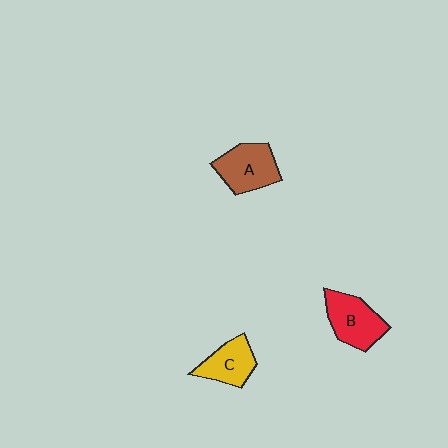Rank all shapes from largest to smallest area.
From largest to smallest: B (red), A (brown), C (yellow).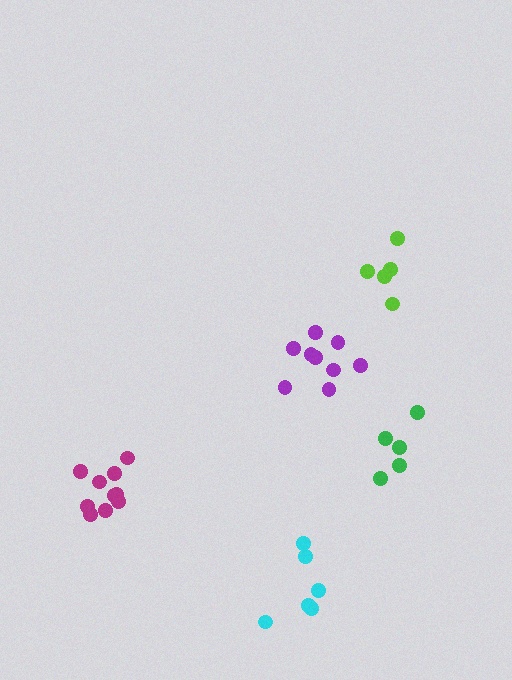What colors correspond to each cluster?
The clusters are colored: cyan, magenta, purple, lime, green.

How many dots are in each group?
Group 1: 6 dots, Group 2: 10 dots, Group 3: 9 dots, Group 4: 5 dots, Group 5: 5 dots (35 total).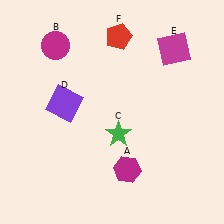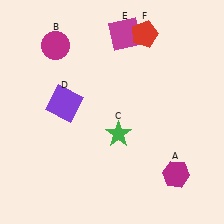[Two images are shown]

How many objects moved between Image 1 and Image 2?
3 objects moved between the two images.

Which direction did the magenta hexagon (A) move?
The magenta hexagon (A) moved right.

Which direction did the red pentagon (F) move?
The red pentagon (F) moved right.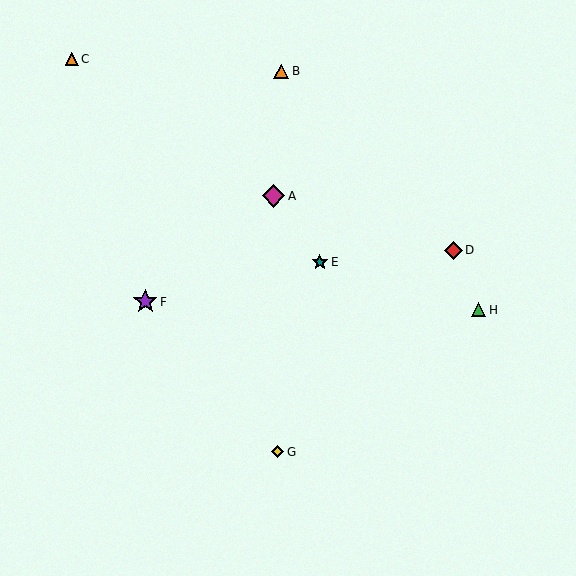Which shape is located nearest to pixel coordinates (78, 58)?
The orange triangle (labeled C) at (72, 59) is nearest to that location.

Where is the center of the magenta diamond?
The center of the magenta diamond is at (274, 196).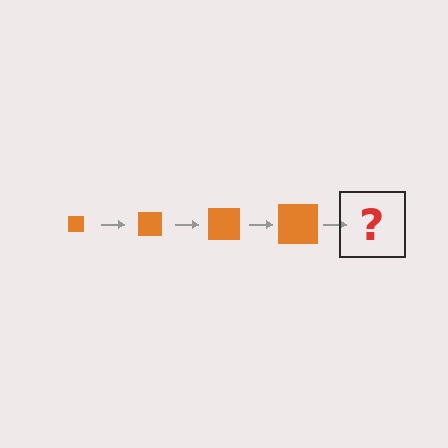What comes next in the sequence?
The next element should be an orange square, larger than the previous one.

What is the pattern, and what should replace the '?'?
The pattern is that the square gets progressively larger each step. The '?' should be an orange square, larger than the previous one.